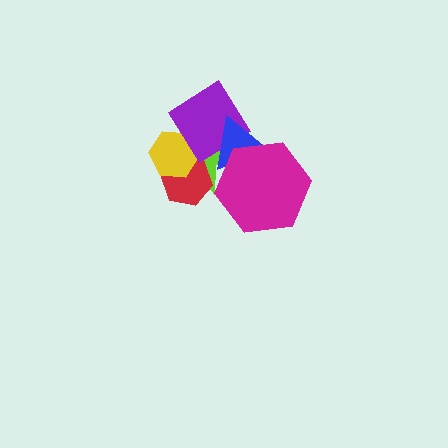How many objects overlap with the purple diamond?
3 objects overlap with the purple diamond.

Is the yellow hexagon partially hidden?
Yes, it is partially covered by another shape.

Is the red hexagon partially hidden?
Yes, it is partially covered by another shape.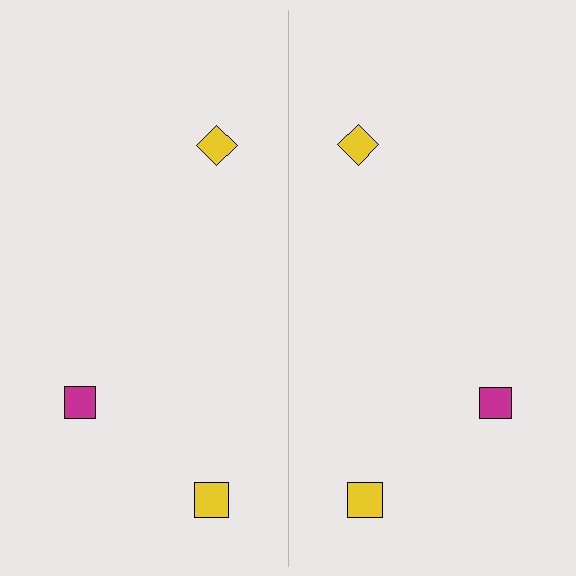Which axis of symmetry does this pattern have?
The pattern has a vertical axis of symmetry running through the center of the image.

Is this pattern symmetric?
Yes, this pattern has bilateral (reflection) symmetry.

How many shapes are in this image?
There are 6 shapes in this image.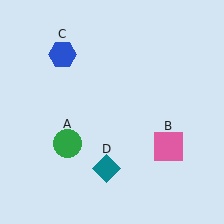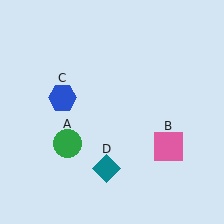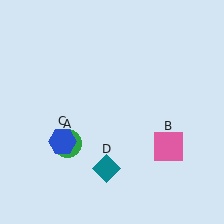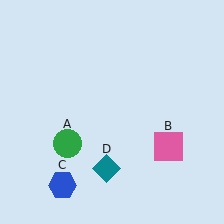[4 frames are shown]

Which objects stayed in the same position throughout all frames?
Green circle (object A) and pink square (object B) and teal diamond (object D) remained stationary.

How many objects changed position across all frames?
1 object changed position: blue hexagon (object C).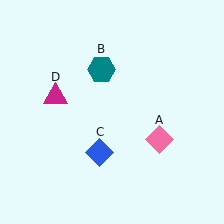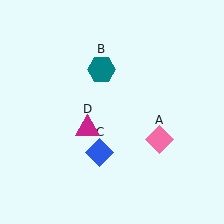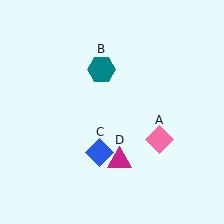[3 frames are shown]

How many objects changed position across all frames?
1 object changed position: magenta triangle (object D).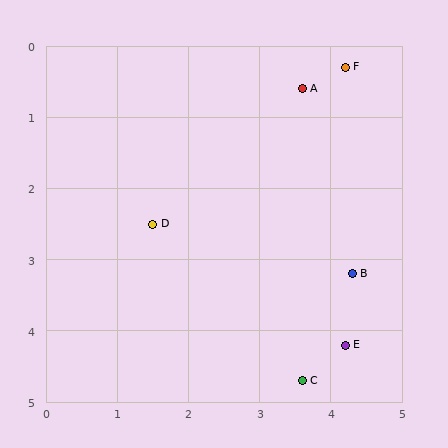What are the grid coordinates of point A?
Point A is at approximately (3.6, 0.6).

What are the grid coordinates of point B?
Point B is at approximately (4.3, 3.2).